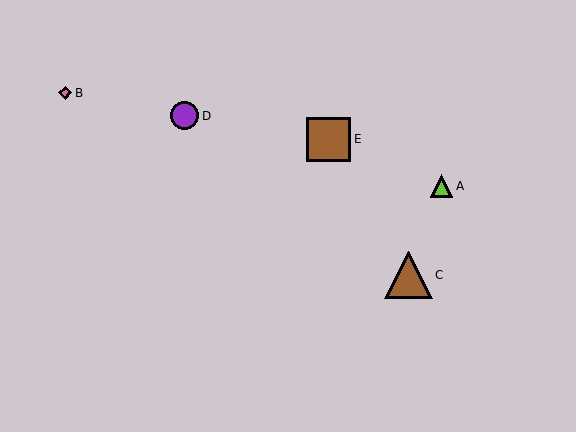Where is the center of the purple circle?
The center of the purple circle is at (184, 116).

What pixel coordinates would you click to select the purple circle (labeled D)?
Click at (184, 116) to select the purple circle D.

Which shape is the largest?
The brown triangle (labeled C) is the largest.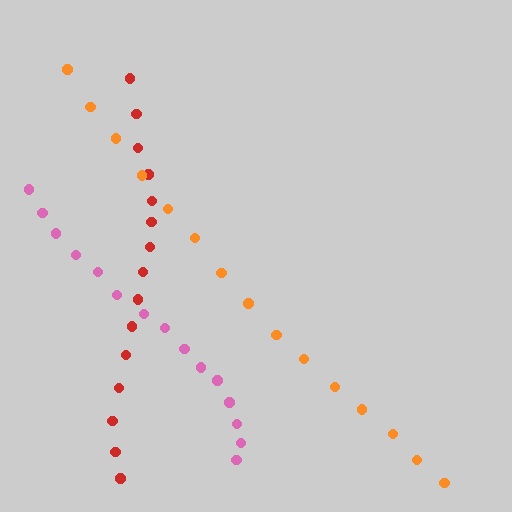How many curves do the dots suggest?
There are 3 distinct paths.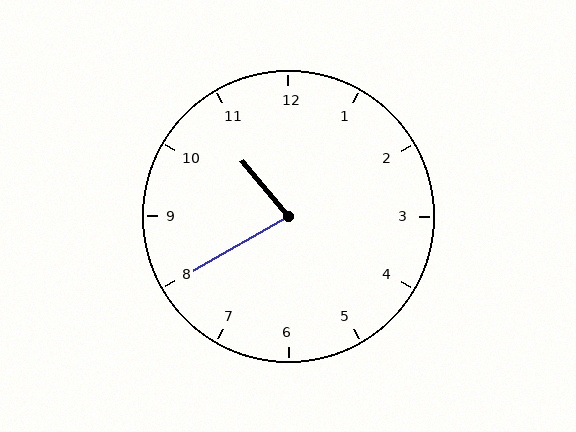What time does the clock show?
10:40.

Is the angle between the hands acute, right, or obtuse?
It is acute.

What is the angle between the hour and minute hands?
Approximately 80 degrees.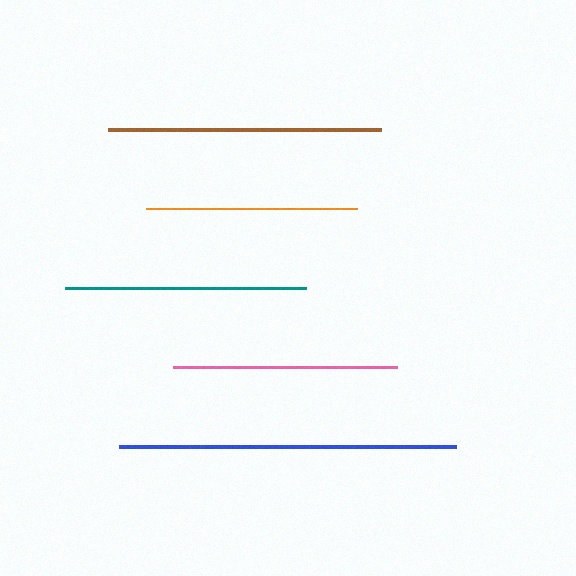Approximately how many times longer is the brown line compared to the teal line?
The brown line is approximately 1.1 times the length of the teal line.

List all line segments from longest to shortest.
From longest to shortest: blue, brown, teal, pink, orange.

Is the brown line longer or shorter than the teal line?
The brown line is longer than the teal line.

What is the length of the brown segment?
The brown segment is approximately 273 pixels long.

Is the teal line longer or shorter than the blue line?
The blue line is longer than the teal line.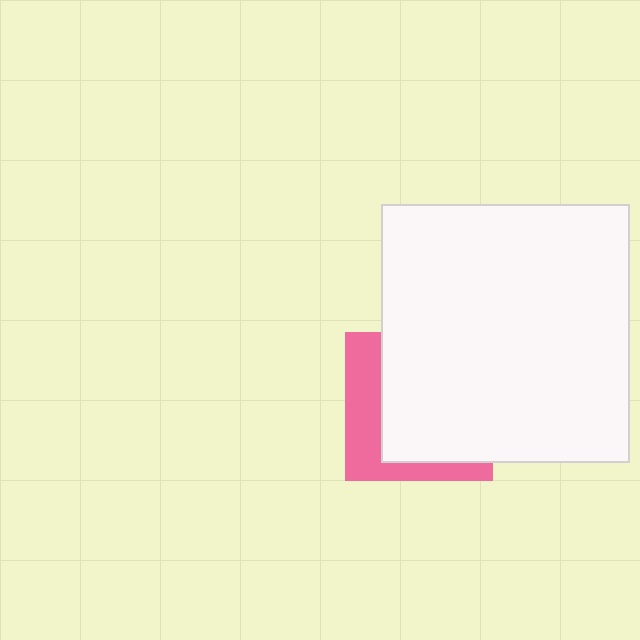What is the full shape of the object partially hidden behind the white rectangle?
The partially hidden object is a pink square.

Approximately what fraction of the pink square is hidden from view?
Roughly 67% of the pink square is hidden behind the white rectangle.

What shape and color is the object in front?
The object in front is a white rectangle.